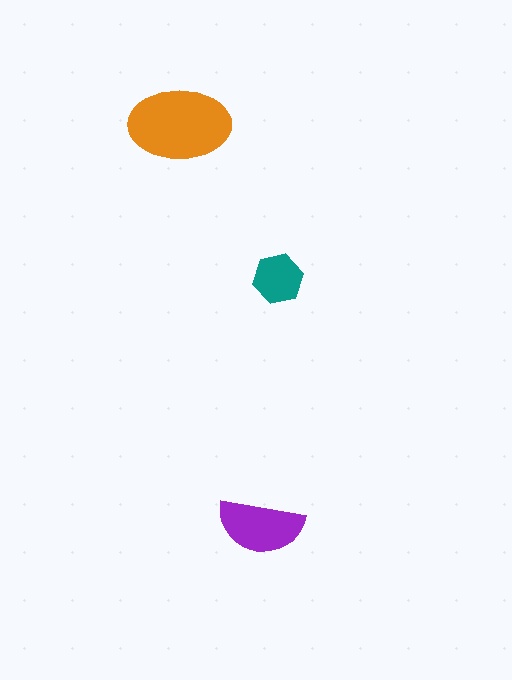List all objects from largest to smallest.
The orange ellipse, the purple semicircle, the teal hexagon.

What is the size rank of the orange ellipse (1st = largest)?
1st.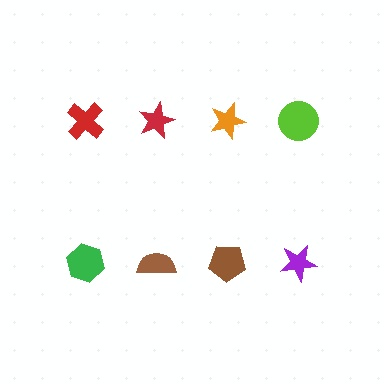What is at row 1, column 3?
An orange star.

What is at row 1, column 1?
A red cross.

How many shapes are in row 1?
4 shapes.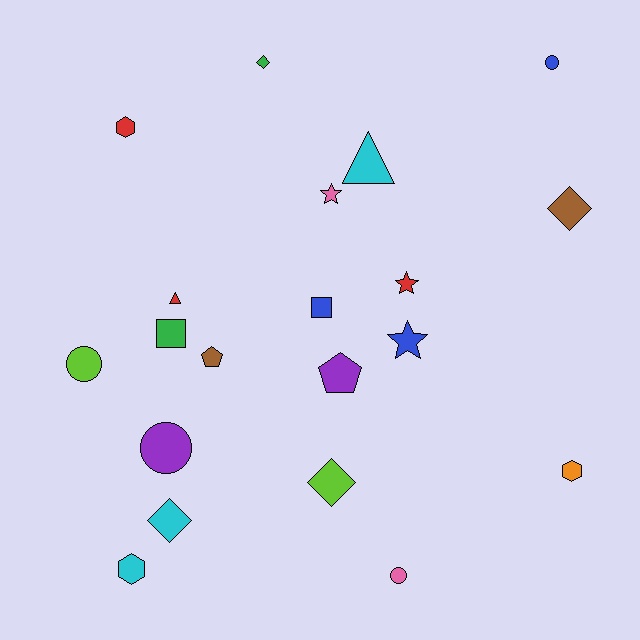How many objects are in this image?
There are 20 objects.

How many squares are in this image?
There are 2 squares.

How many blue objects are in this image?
There are 3 blue objects.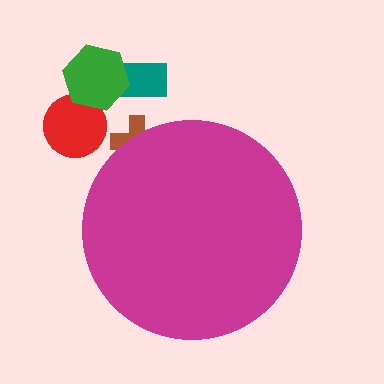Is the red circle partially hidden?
No, the red circle is fully visible.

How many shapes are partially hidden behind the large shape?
1 shape is partially hidden.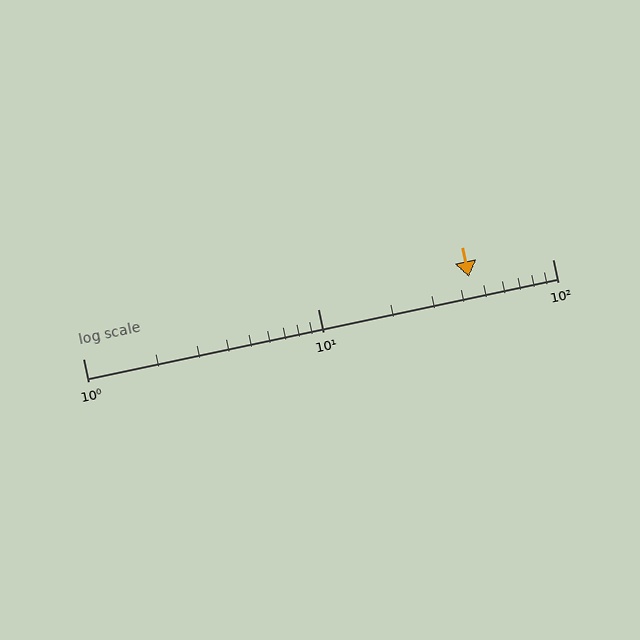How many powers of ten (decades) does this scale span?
The scale spans 2 decades, from 1 to 100.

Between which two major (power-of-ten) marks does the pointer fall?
The pointer is between 10 and 100.